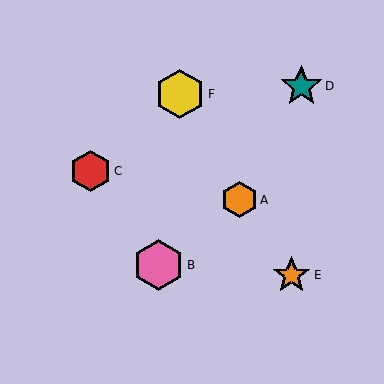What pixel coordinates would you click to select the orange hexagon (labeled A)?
Click at (239, 200) to select the orange hexagon A.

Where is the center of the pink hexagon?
The center of the pink hexagon is at (158, 265).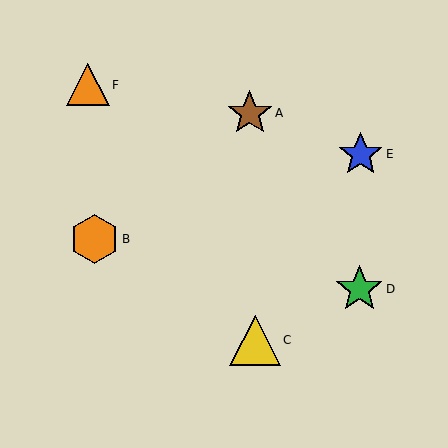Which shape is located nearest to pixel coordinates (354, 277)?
The green star (labeled D) at (359, 289) is nearest to that location.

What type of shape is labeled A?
Shape A is a brown star.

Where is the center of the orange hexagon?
The center of the orange hexagon is at (94, 239).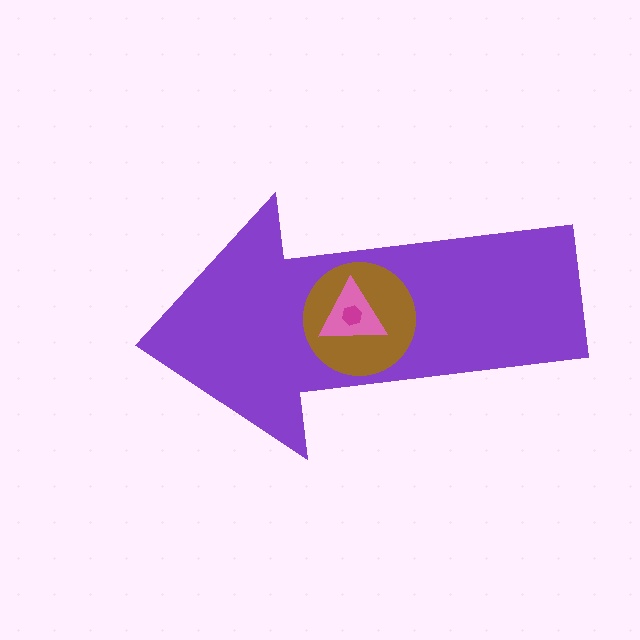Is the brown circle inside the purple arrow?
Yes.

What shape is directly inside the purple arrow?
The brown circle.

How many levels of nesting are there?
4.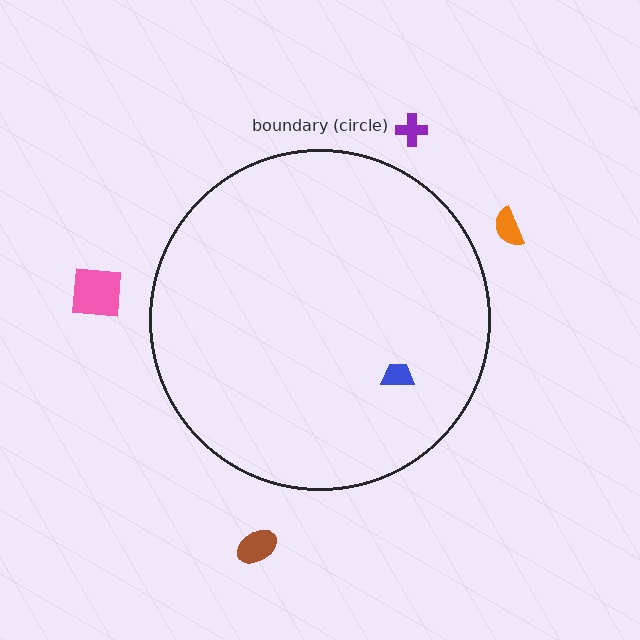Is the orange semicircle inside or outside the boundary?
Outside.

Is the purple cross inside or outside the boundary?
Outside.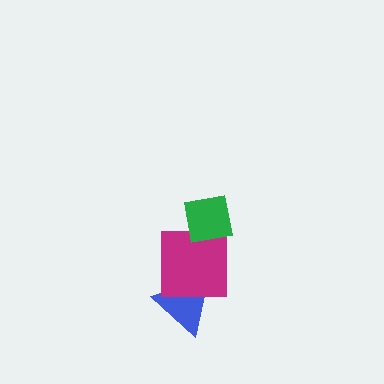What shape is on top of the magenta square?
The green square is on top of the magenta square.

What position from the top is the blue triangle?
The blue triangle is 3rd from the top.